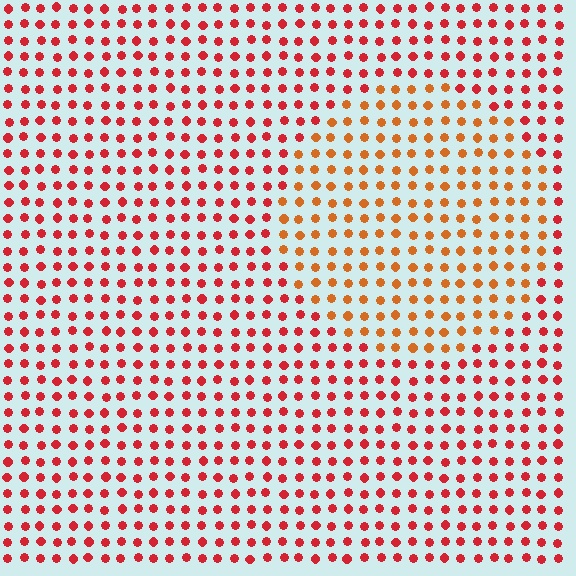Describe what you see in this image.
The image is filled with small red elements in a uniform arrangement. A circle-shaped region is visible where the elements are tinted to a slightly different hue, forming a subtle color boundary.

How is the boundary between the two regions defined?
The boundary is defined purely by a slight shift in hue (about 30 degrees). Spacing, size, and orientation are identical on both sides.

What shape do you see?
I see a circle.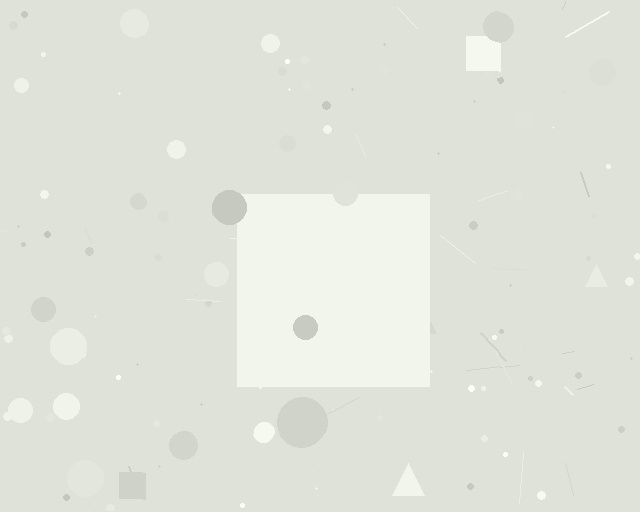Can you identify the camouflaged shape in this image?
The camouflaged shape is a square.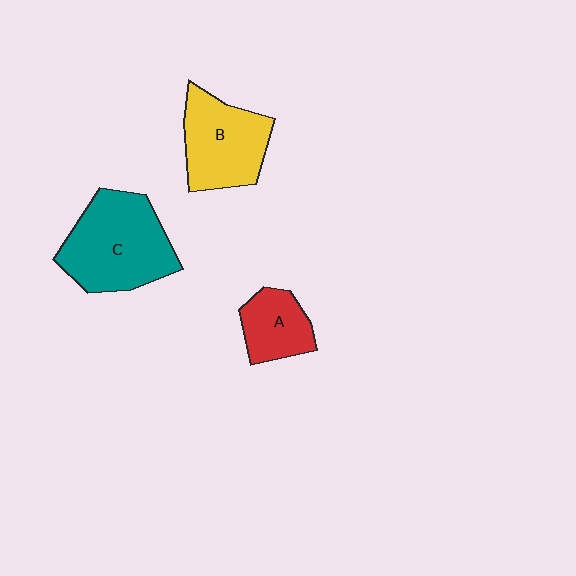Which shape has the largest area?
Shape C (teal).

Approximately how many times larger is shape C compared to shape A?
Approximately 2.1 times.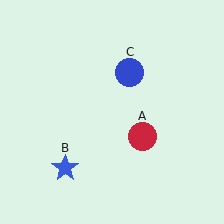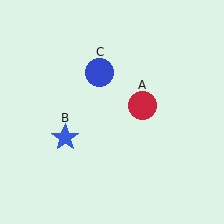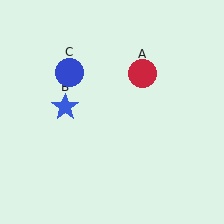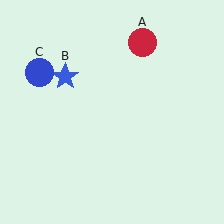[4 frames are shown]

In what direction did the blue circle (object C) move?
The blue circle (object C) moved left.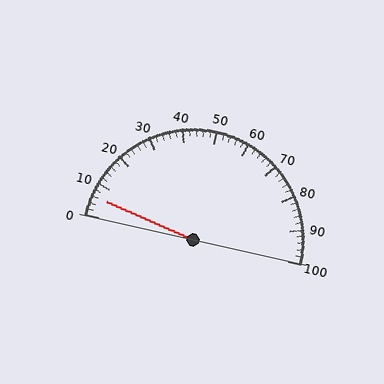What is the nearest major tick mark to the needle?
The nearest major tick mark is 10.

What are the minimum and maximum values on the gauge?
The gauge ranges from 0 to 100.